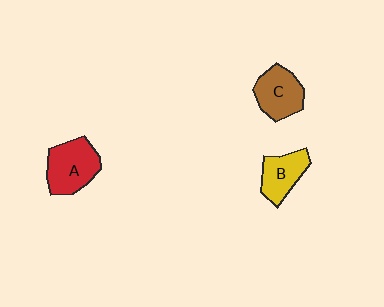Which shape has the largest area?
Shape A (red).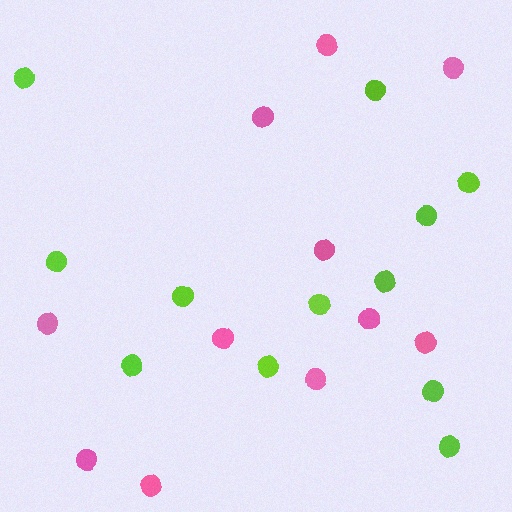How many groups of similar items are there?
There are 2 groups: one group of pink circles (11) and one group of lime circles (12).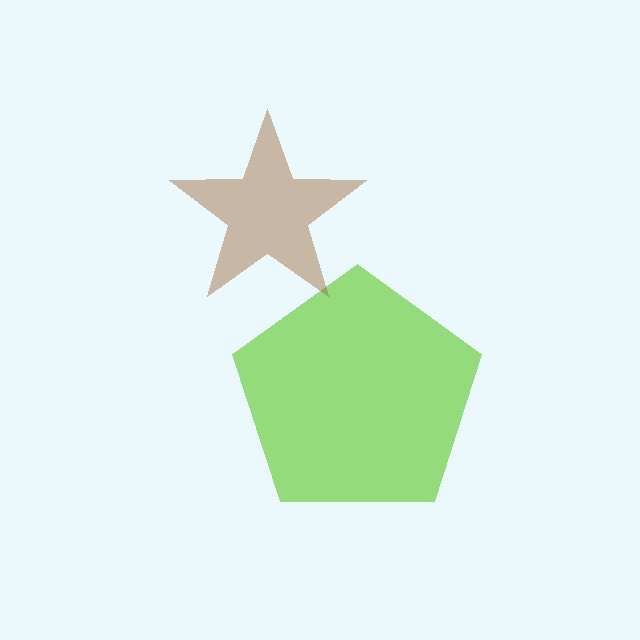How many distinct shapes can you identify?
There are 2 distinct shapes: a lime pentagon, a brown star.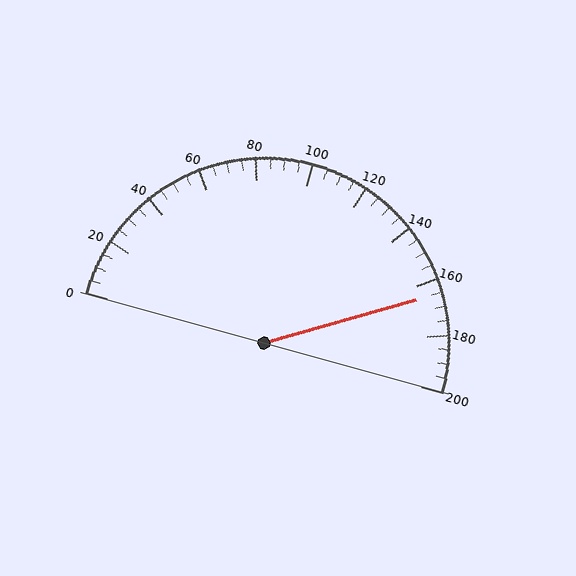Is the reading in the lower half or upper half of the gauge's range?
The reading is in the upper half of the range (0 to 200).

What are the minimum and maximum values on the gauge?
The gauge ranges from 0 to 200.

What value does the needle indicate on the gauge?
The needle indicates approximately 165.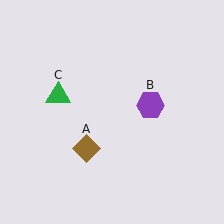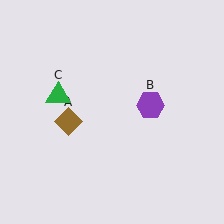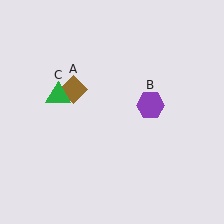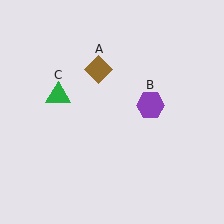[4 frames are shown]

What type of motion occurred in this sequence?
The brown diamond (object A) rotated clockwise around the center of the scene.